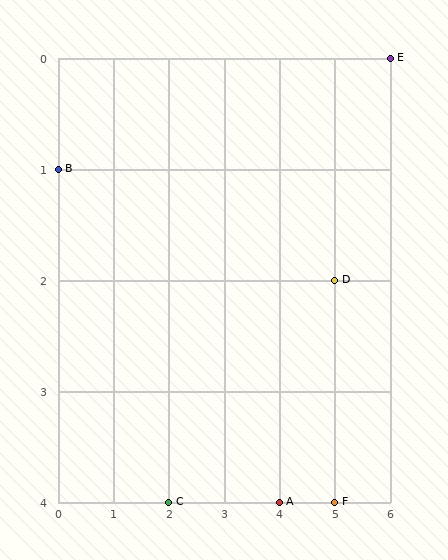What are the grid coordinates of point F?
Point F is at grid coordinates (5, 4).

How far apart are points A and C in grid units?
Points A and C are 2 columns apart.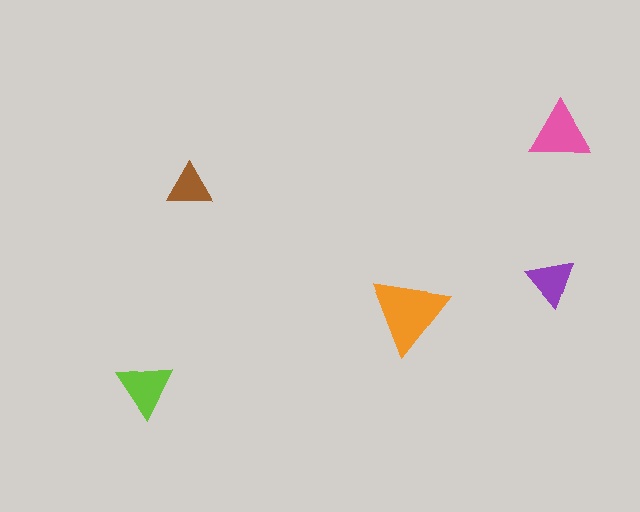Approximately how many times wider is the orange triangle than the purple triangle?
About 1.5 times wider.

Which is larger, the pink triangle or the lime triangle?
The pink one.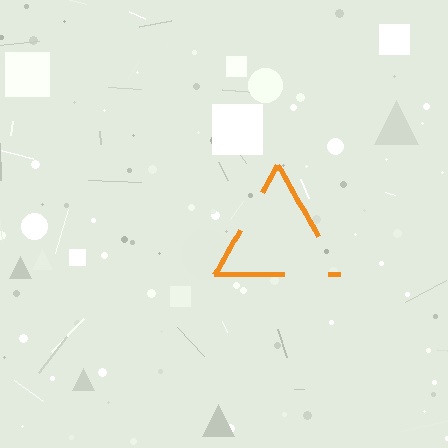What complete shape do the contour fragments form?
The contour fragments form a triangle.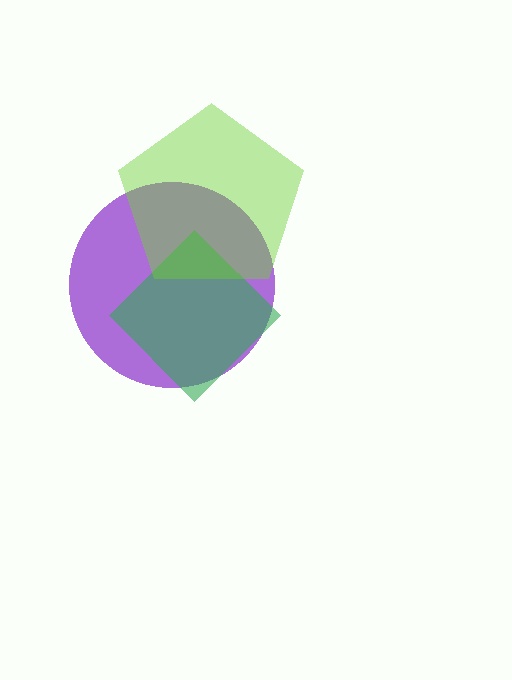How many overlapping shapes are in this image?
There are 3 overlapping shapes in the image.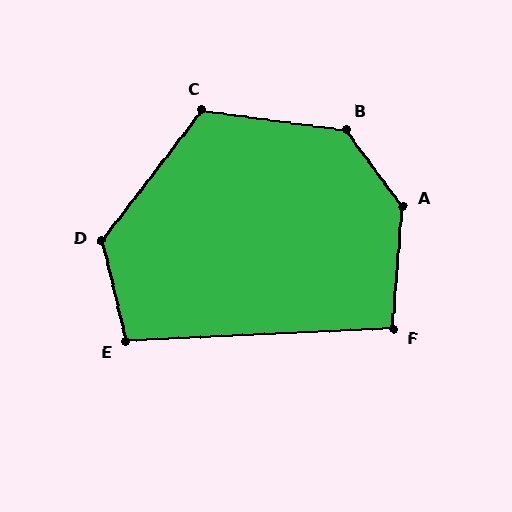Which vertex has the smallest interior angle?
F, at approximately 97 degrees.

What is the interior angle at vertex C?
Approximately 120 degrees (obtuse).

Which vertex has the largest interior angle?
A, at approximately 139 degrees.